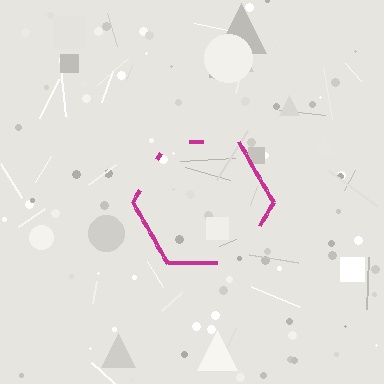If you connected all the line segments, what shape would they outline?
They would outline a hexagon.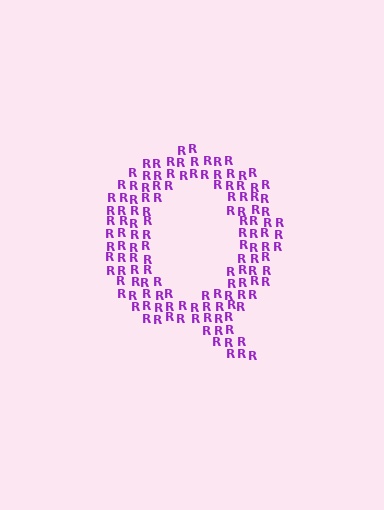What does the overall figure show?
The overall figure shows the letter Q.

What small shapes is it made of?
It is made of small letter R's.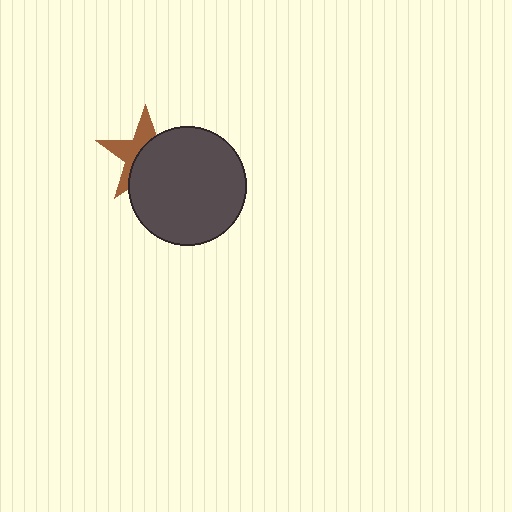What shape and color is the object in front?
The object in front is a dark gray circle.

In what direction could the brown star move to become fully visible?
The brown star could move toward the upper-left. That would shift it out from behind the dark gray circle entirely.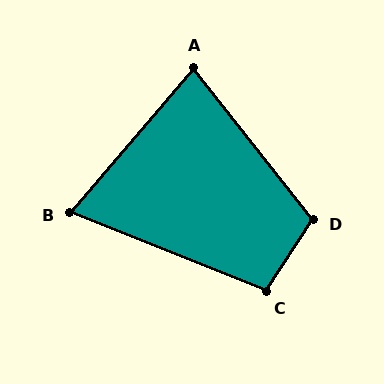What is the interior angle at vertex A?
Approximately 79 degrees (acute).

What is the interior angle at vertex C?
Approximately 101 degrees (obtuse).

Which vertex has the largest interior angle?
D, at approximately 109 degrees.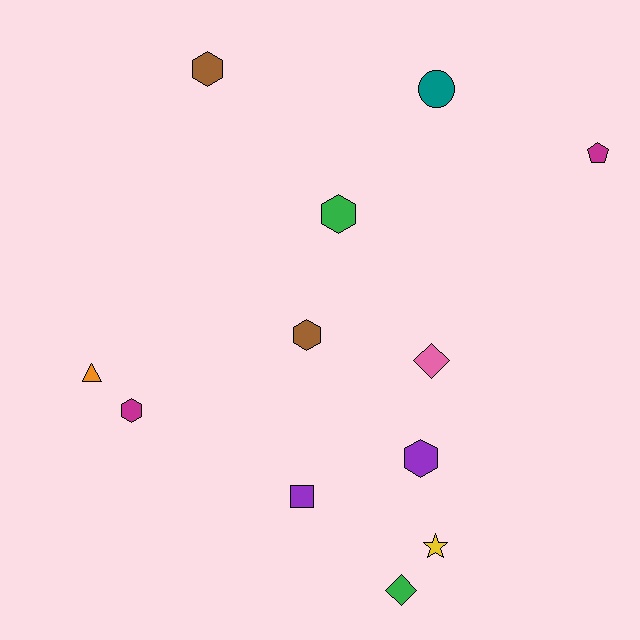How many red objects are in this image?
There are no red objects.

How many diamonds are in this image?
There are 2 diamonds.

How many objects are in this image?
There are 12 objects.